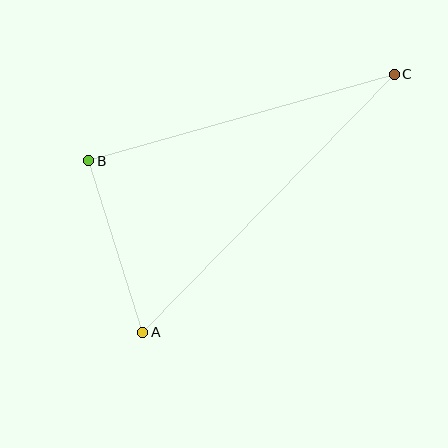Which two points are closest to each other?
Points A and B are closest to each other.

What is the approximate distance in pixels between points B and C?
The distance between B and C is approximately 318 pixels.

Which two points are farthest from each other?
Points A and C are farthest from each other.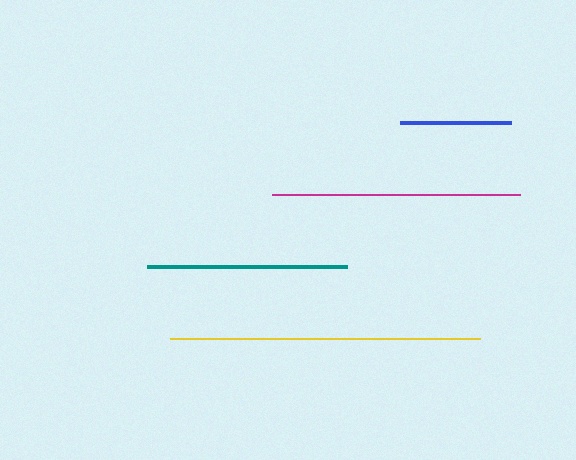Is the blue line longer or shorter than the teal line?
The teal line is longer than the blue line.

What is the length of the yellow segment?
The yellow segment is approximately 310 pixels long.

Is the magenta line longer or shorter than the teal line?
The magenta line is longer than the teal line.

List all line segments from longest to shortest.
From longest to shortest: yellow, magenta, teal, blue.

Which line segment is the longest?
The yellow line is the longest at approximately 310 pixels.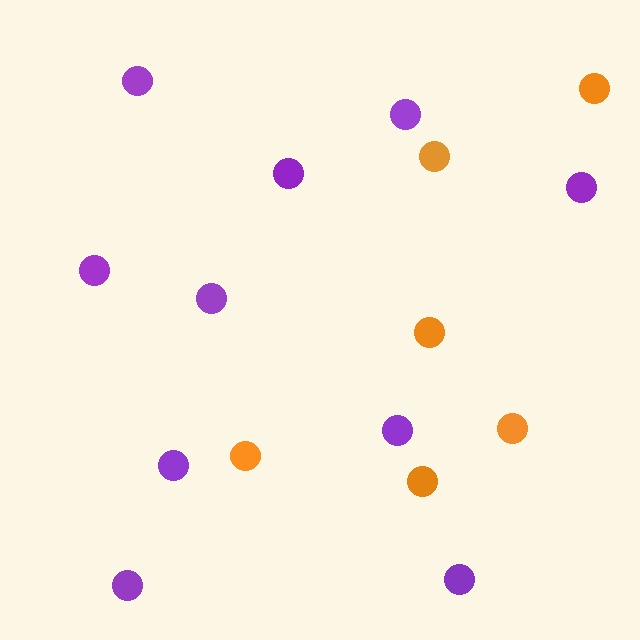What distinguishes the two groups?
There are 2 groups: one group of purple circles (10) and one group of orange circles (6).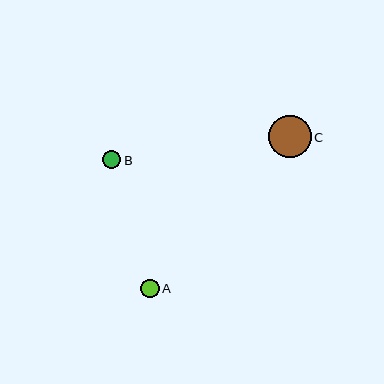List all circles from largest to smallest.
From largest to smallest: C, A, B.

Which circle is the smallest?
Circle B is the smallest with a size of approximately 19 pixels.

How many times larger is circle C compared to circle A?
Circle C is approximately 2.3 times the size of circle A.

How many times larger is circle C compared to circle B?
Circle C is approximately 2.3 times the size of circle B.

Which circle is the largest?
Circle C is the largest with a size of approximately 42 pixels.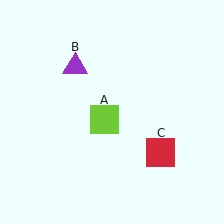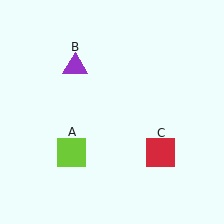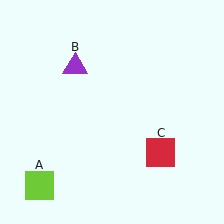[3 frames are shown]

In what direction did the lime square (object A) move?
The lime square (object A) moved down and to the left.